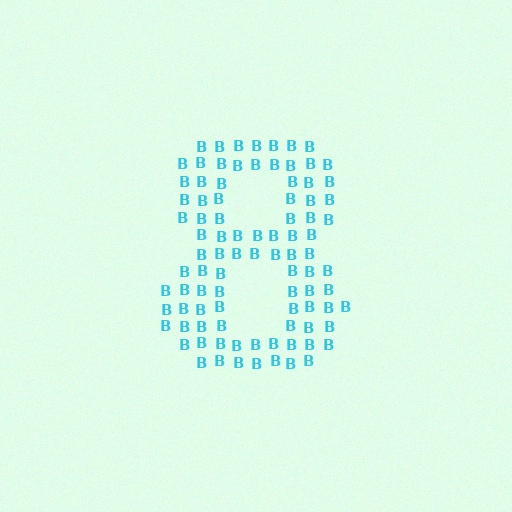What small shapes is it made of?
It is made of small letter B's.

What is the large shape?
The large shape is the digit 8.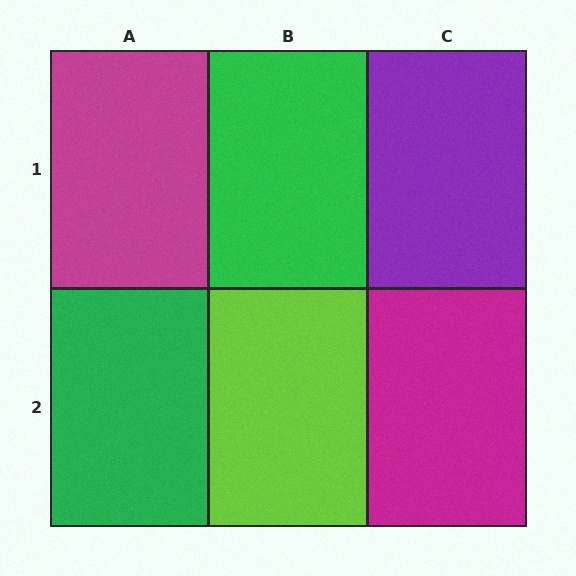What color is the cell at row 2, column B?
Lime.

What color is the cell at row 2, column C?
Magenta.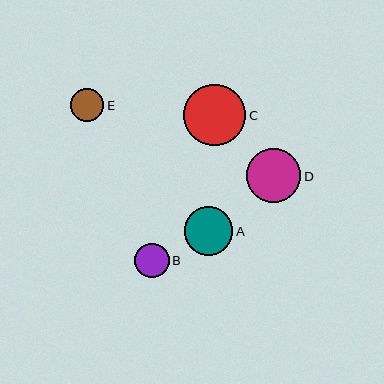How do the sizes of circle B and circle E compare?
Circle B and circle E are approximately the same size.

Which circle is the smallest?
Circle E is the smallest with a size of approximately 33 pixels.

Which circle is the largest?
Circle C is the largest with a size of approximately 62 pixels.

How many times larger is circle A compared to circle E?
Circle A is approximately 1.5 times the size of circle E.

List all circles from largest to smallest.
From largest to smallest: C, D, A, B, E.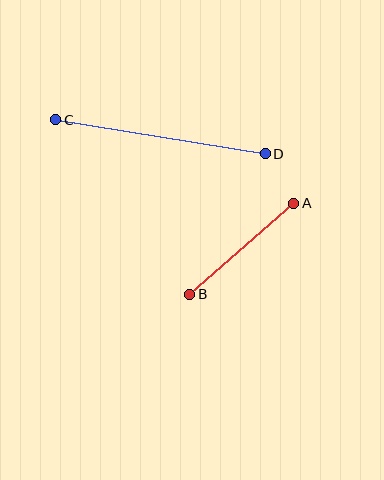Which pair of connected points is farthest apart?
Points C and D are farthest apart.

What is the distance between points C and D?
The distance is approximately 212 pixels.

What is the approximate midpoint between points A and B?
The midpoint is at approximately (242, 249) pixels.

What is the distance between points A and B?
The distance is approximately 139 pixels.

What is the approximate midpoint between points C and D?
The midpoint is at approximately (160, 137) pixels.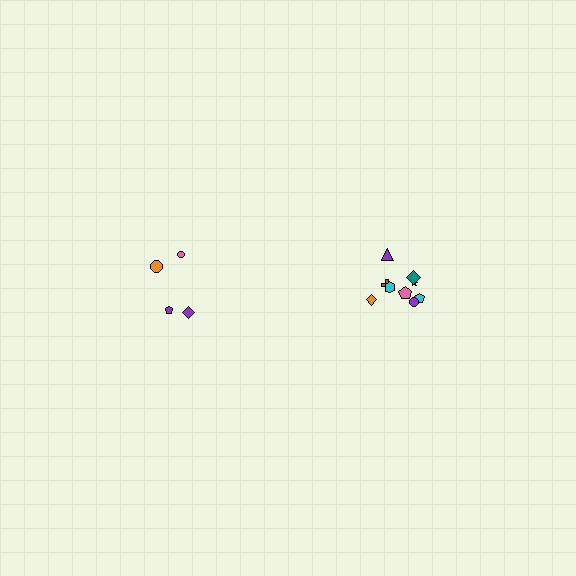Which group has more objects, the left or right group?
The right group.